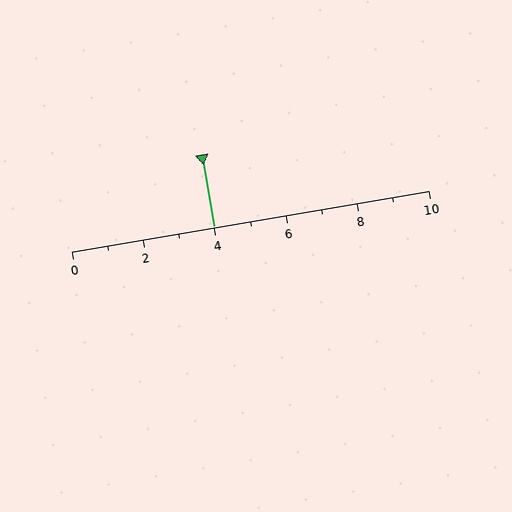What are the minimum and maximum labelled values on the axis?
The axis runs from 0 to 10.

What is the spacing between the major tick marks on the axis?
The major ticks are spaced 2 apart.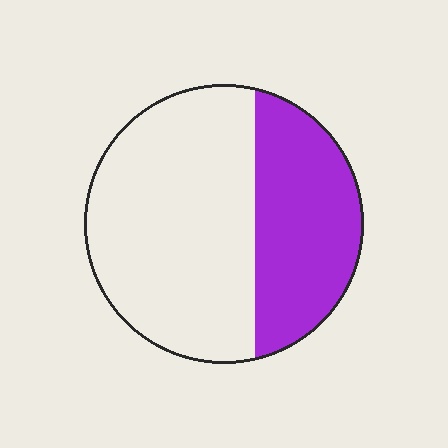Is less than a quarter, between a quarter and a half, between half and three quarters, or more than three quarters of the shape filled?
Between a quarter and a half.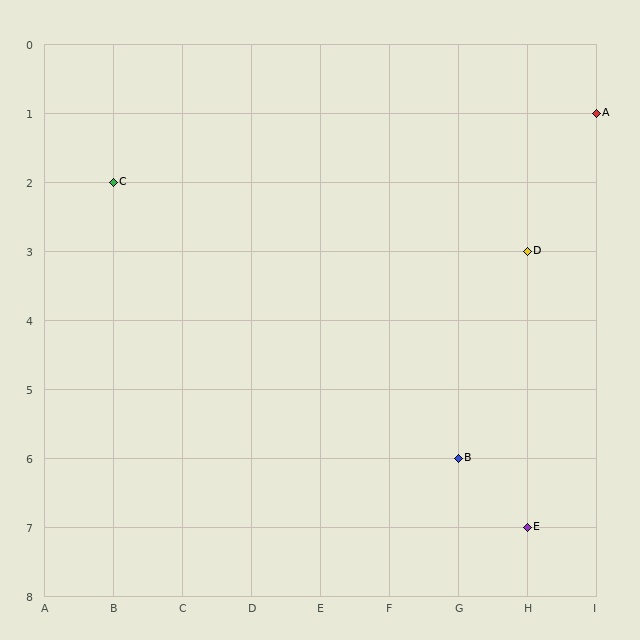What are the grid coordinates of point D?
Point D is at grid coordinates (H, 3).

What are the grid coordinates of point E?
Point E is at grid coordinates (H, 7).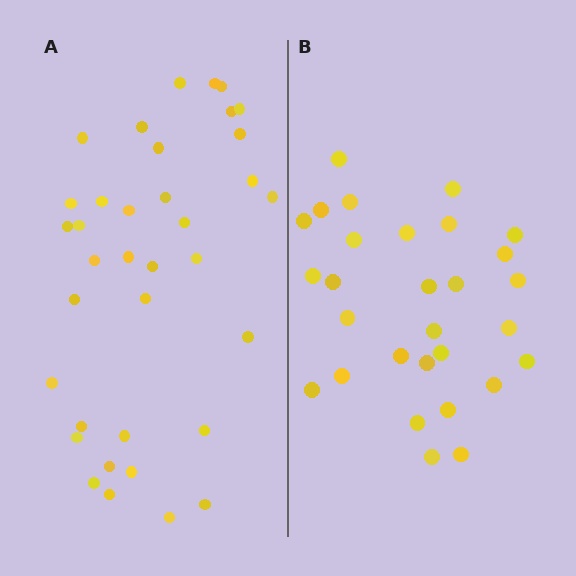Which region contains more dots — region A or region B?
Region A (the left region) has more dots.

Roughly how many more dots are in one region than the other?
Region A has roughly 8 or so more dots than region B.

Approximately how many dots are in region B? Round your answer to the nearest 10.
About 30 dots. (The exact count is 29, which rounds to 30.)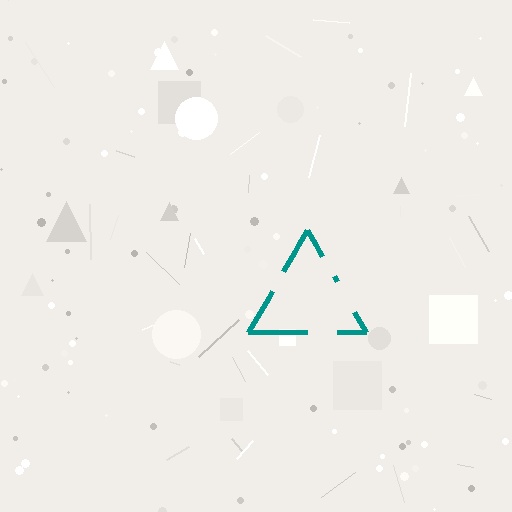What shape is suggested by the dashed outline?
The dashed outline suggests a triangle.